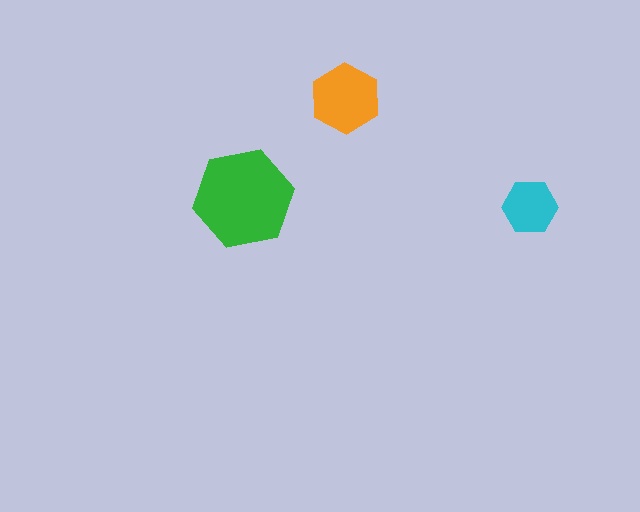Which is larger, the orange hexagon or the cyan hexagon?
The orange one.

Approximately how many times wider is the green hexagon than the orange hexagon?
About 1.5 times wider.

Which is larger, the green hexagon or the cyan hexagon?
The green one.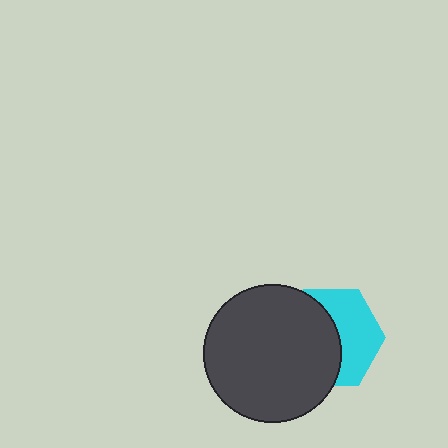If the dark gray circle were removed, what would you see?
You would see the complete cyan hexagon.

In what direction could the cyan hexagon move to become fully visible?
The cyan hexagon could move right. That would shift it out from behind the dark gray circle entirely.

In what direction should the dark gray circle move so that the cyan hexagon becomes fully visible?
The dark gray circle should move left. That is the shortest direction to clear the overlap and leave the cyan hexagon fully visible.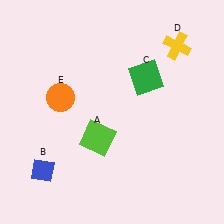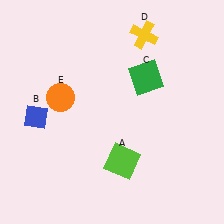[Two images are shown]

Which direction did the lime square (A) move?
The lime square (A) moved right.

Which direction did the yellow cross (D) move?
The yellow cross (D) moved left.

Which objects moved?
The objects that moved are: the lime square (A), the blue diamond (B), the yellow cross (D).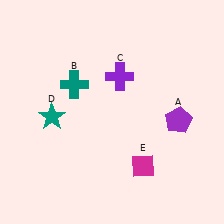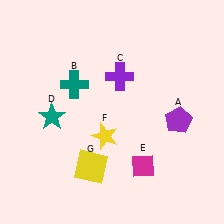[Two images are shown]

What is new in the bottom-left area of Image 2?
A yellow star (F) was added in the bottom-left area of Image 2.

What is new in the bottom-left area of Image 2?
A yellow square (G) was added in the bottom-left area of Image 2.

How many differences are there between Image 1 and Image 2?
There are 2 differences between the two images.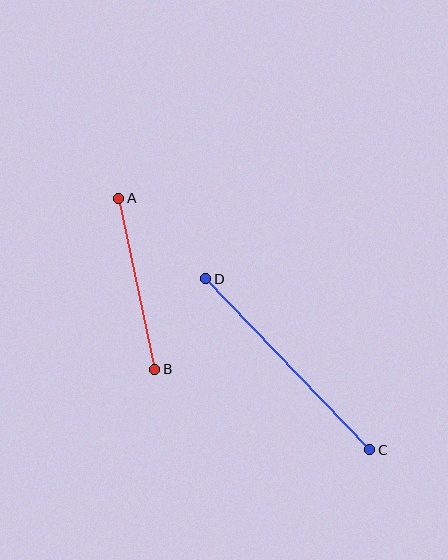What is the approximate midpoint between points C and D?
The midpoint is at approximately (288, 364) pixels.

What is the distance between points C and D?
The distance is approximately 237 pixels.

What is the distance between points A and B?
The distance is approximately 175 pixels.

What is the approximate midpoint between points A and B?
The midpoint is at approximately (137, 284) pixels.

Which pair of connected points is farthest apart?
Points C and D are farthest apart.